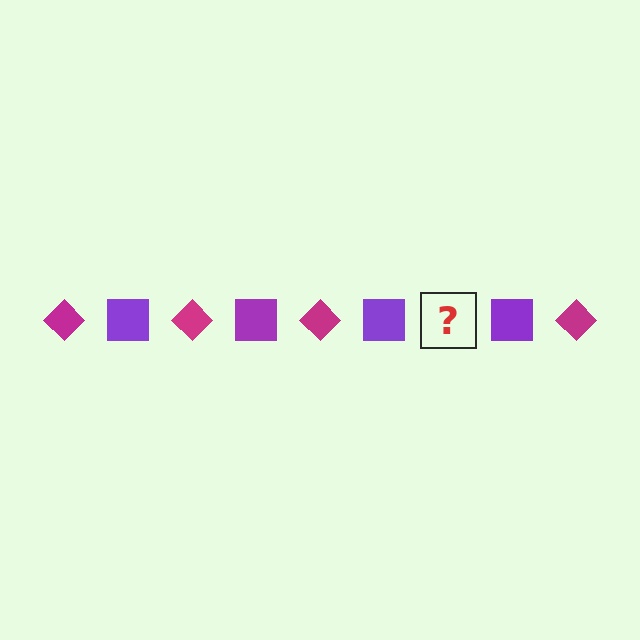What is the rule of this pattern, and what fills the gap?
The rule is that the pattern alternates between magenta diamond and purple square. The gap should be filled with a magenta diamond.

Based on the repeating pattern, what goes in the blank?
The blank should be a magenta diamond.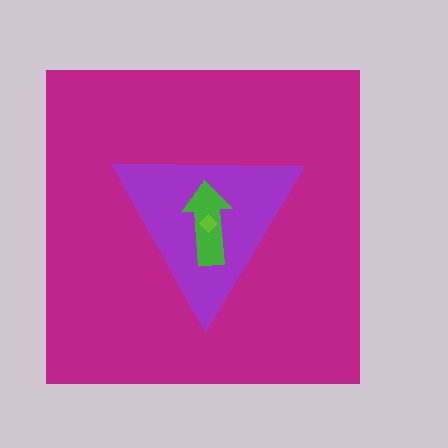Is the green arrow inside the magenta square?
Yes.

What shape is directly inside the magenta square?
The purple triangle.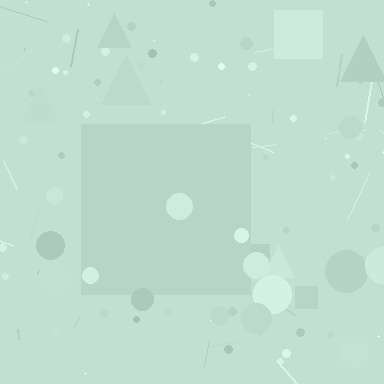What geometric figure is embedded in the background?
A square is embedded in the background.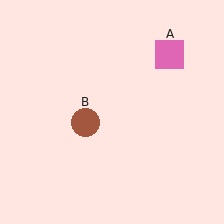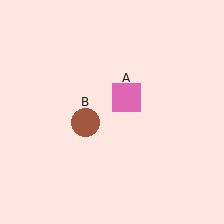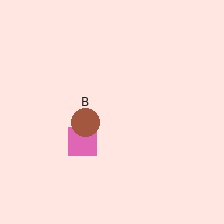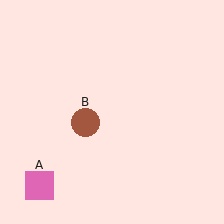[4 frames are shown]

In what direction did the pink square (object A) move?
The pink square (object A) moved down and to the left.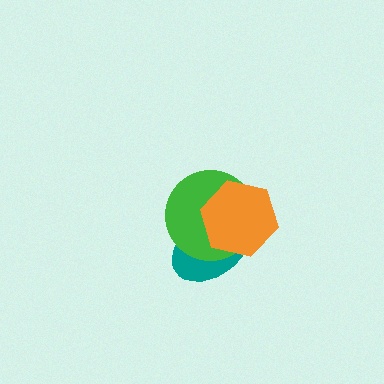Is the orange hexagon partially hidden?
No, no other shape covers it.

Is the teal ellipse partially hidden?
Yes, it is partially covered by another shape.